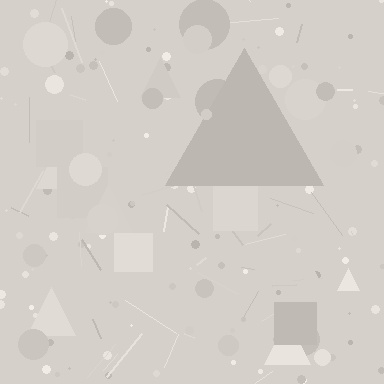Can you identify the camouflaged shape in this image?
The camouflaged shape is a triangle.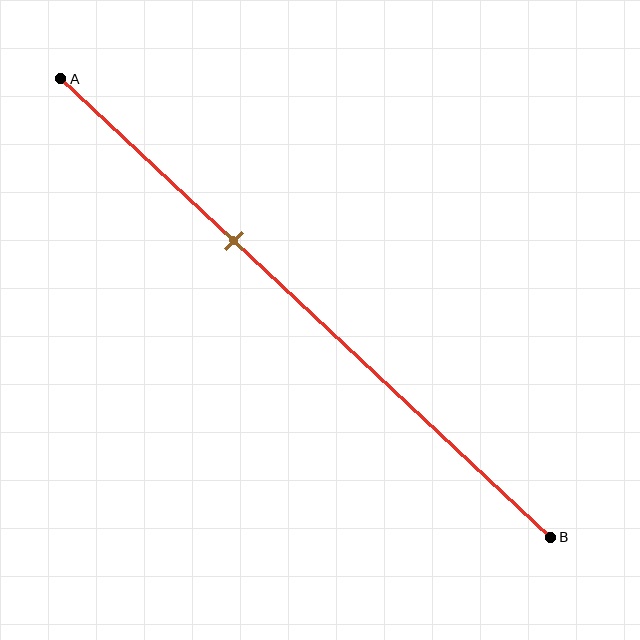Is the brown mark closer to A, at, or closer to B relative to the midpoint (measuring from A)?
The brown mark is closer to point A than the midpoint of segment AB.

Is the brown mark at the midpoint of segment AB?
No, the mark is at about 35% from A, not at the 50% midpoint.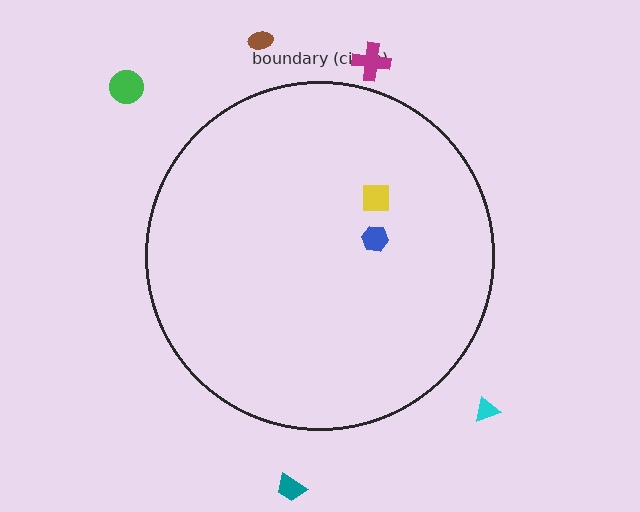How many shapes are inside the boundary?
2 inside, 5 outside.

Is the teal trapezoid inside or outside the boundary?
Outside.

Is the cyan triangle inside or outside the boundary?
Outside.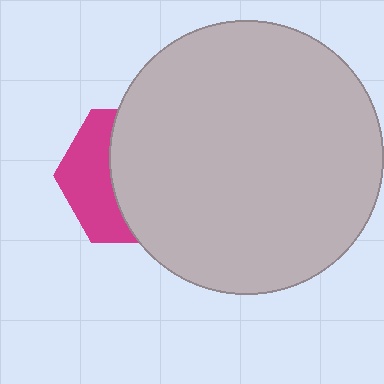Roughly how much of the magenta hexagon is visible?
A small part of it is visible (roughly 38%).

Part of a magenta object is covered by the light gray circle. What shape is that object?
It is a hexagon.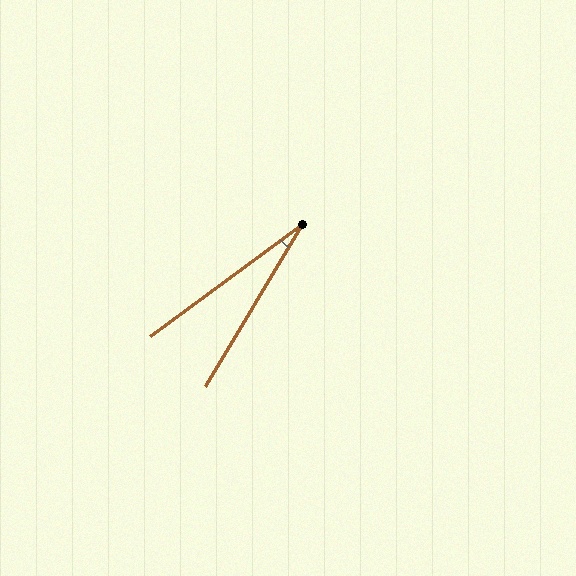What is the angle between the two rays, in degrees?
Approximately 23 degrees.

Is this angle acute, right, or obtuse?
It is acute.